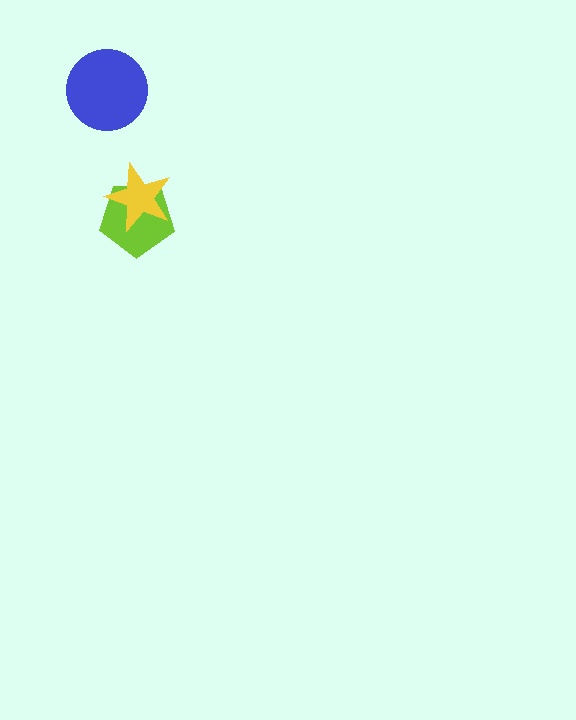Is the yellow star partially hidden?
No, no other shape covers it.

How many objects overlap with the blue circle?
0 objects overlap with the blue circle.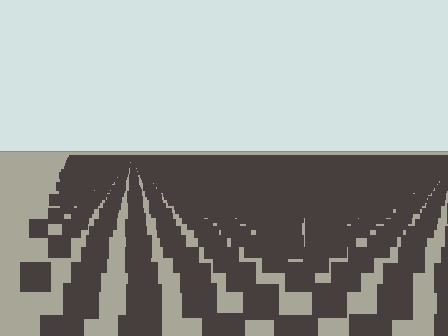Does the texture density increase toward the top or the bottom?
Density increases toward the top.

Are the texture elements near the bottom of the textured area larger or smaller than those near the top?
Larger. Near the bottom, elements are closer to the viewer and appear at a bigger on-screen size.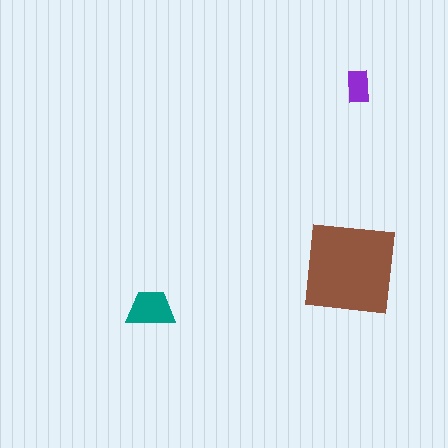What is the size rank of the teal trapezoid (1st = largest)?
2nd.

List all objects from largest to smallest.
The brown square, the teal trapezoid, the purple rectangle.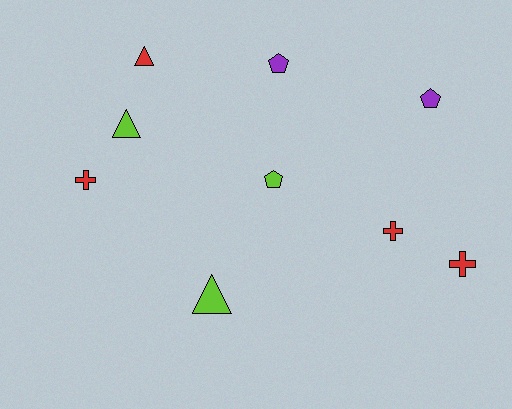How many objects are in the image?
There are 9 objects.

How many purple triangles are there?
There are no purple triangles.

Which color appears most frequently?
Red, with 4 objects.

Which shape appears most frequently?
Triangle, with 3 objects.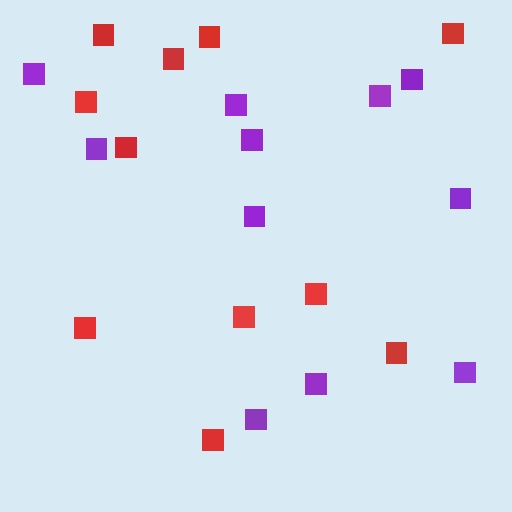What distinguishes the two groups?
There are 2 groups: one group of purple squares (11) and one group of red squares (11).